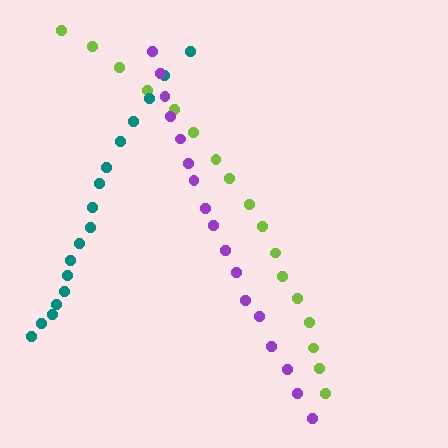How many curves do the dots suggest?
There are 3 distinct paths.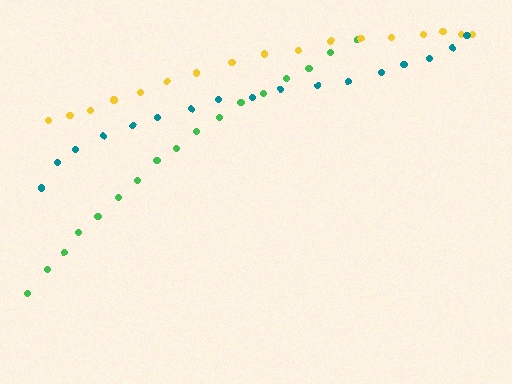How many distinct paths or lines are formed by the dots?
There are 3 distinct paths.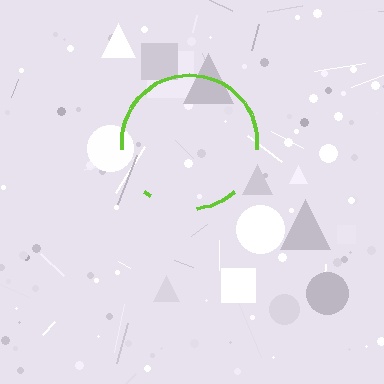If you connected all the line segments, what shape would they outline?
They would outline a circle.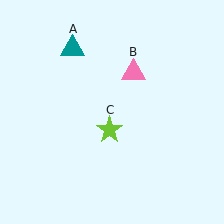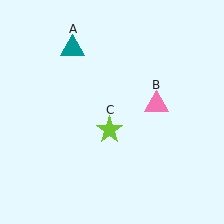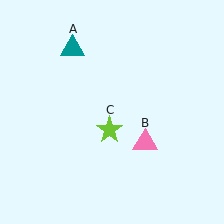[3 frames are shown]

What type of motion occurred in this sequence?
The pink triangle (object B) rotated clockwise around the center of the scene.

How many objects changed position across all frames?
1 object changed position: pink triangle (object B).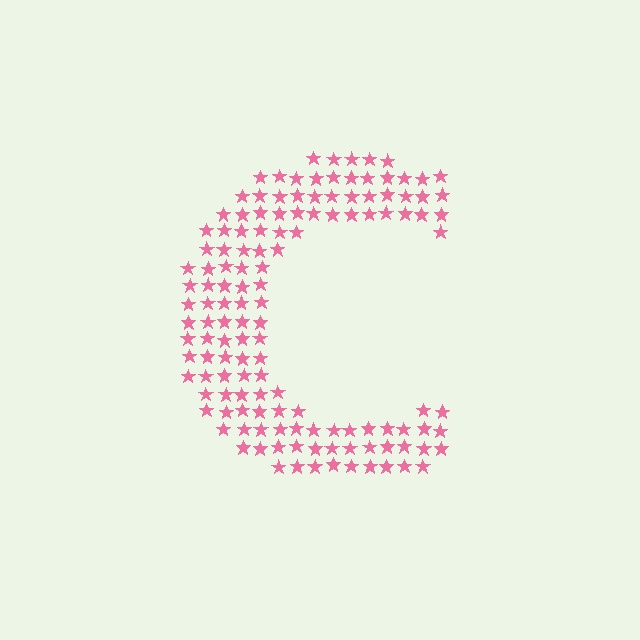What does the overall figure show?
The overall figure shows the letter C.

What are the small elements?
The small elements are stars.